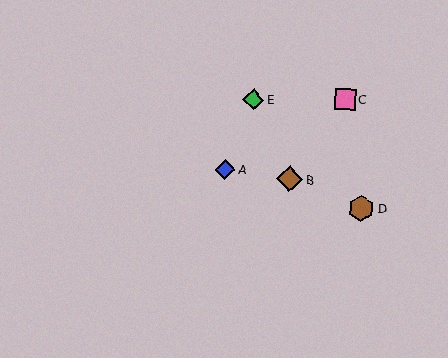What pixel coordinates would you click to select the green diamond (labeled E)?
Click at (253, 100) to select the green diamond E.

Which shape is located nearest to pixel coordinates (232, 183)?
The blue diamond (labeled A) at (225, 169) is nearest to that location.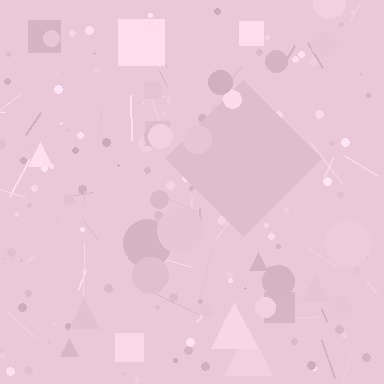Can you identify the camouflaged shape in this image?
The camouflaged shape is a diamond.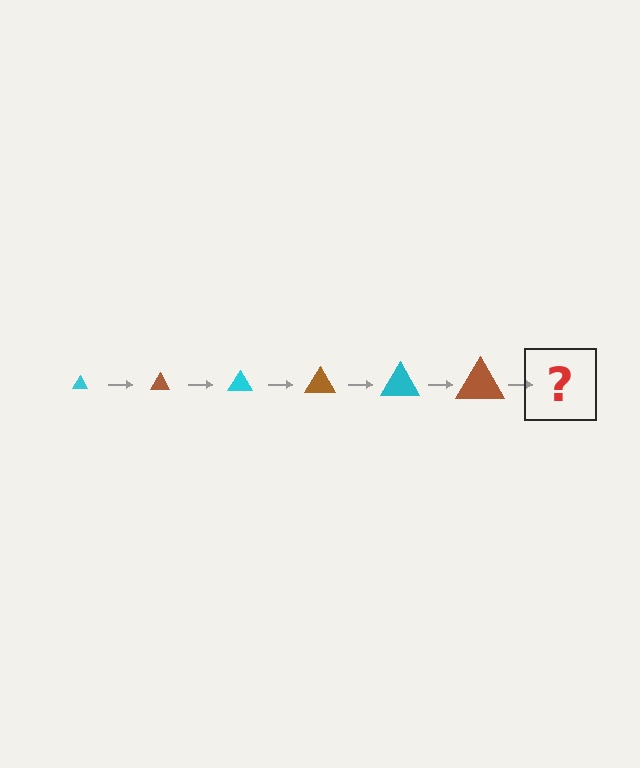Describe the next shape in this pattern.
It should be a cyan triangle, larger than the previous one.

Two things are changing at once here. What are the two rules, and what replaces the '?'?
The two rules are that the triangle grows larger each step and the color cycles through cyan and brown. The '?' should be a cyan triangle, larger than the previous one.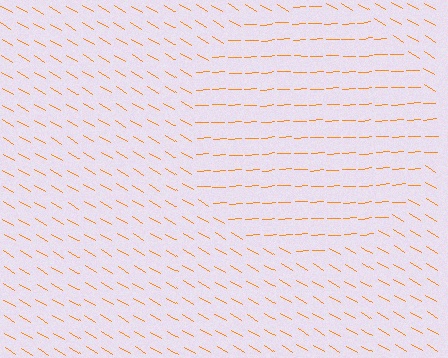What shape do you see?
I see a circle.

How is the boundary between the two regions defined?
The boundary is defined purely by a change in line orientation (approximately 33 degrees difference). All lines are the same color and thickness.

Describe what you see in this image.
The image is filled with small orange line segments. A circle region in the image has lines oriented differently from the surrounding lines, creating a visible texture boundary.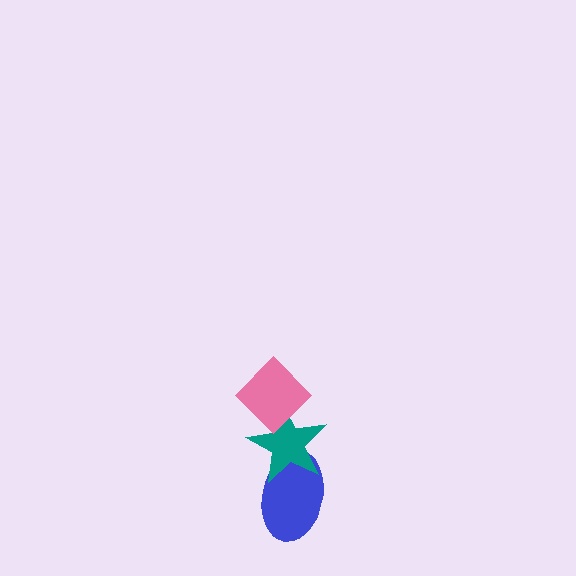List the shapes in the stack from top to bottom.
From top to bottom: the pink diamond, the teal star, the blue ellipse.